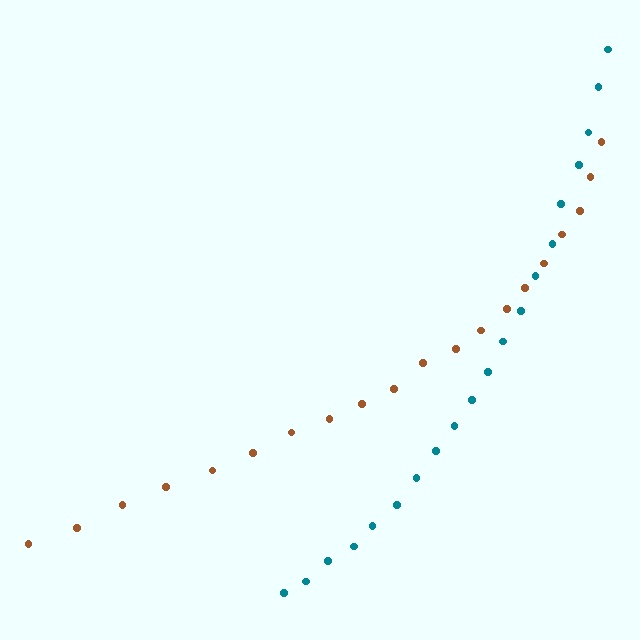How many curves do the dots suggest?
There are 2 distinct paths.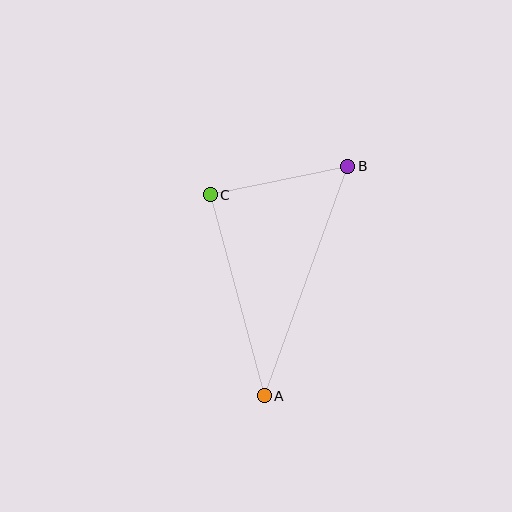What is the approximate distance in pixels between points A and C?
The distance between A and C is approximately 208 pixels.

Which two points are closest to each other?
Points B and C are closest to each other.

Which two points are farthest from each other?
Points A and B are farthest from each other.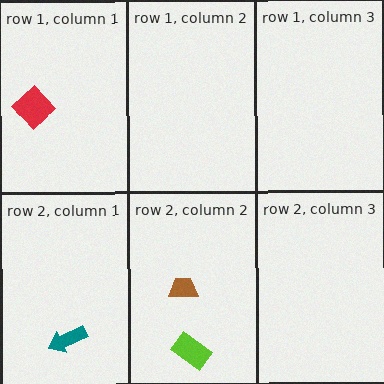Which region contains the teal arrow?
The row 2, column 1 region.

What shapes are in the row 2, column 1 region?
The teal arrow.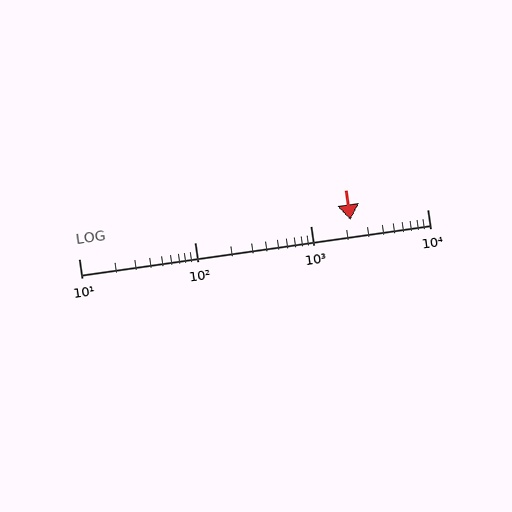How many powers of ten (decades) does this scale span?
The scale spans 3 decades, from 10 to 10000.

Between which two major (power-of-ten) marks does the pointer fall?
The pointer is between 1000 and 10000.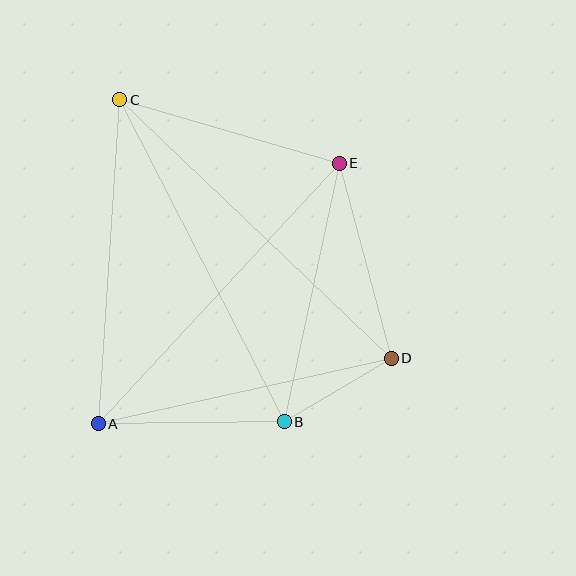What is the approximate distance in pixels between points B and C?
The distance between B and C is approximately 362 pixels.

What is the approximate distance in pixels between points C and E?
The distance between C and E is approximately 229 pixels.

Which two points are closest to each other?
Points B and D are closest to each other.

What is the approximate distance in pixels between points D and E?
The distance between D and E is approximately 202 pixels.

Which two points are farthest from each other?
Points C and D are farthest from each other.